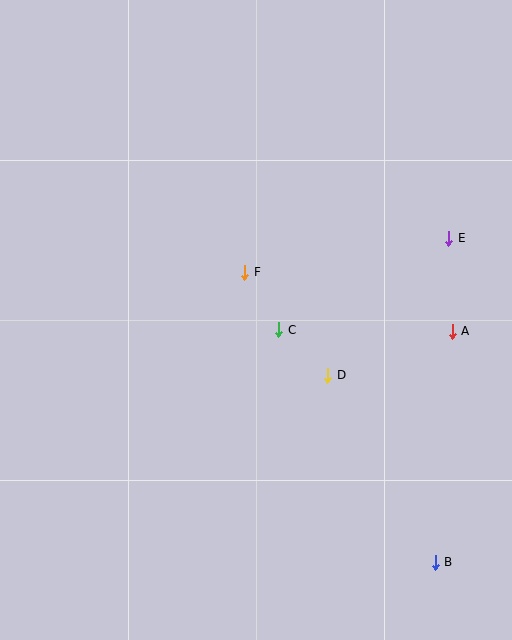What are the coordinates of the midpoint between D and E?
The midpoint between D and E is at (388, 307).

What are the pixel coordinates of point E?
Point E is at (449, 238).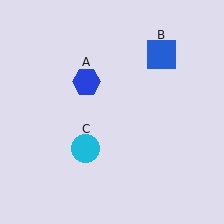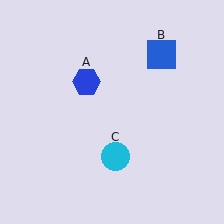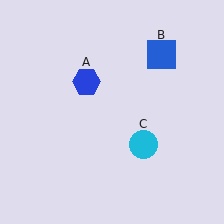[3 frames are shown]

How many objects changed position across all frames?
1 object changed position: cyan circle (object C).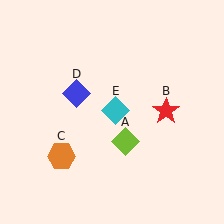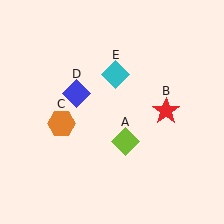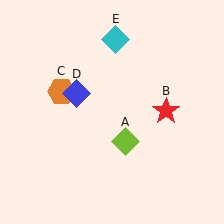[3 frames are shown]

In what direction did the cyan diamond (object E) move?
The cyan diamond (object E) moved up.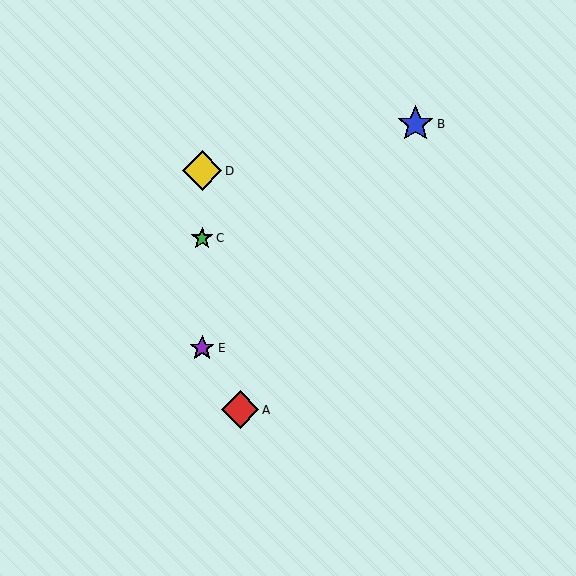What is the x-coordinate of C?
Object C is at x≈202.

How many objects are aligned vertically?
3 objects (C, D, E) are aligned vertically.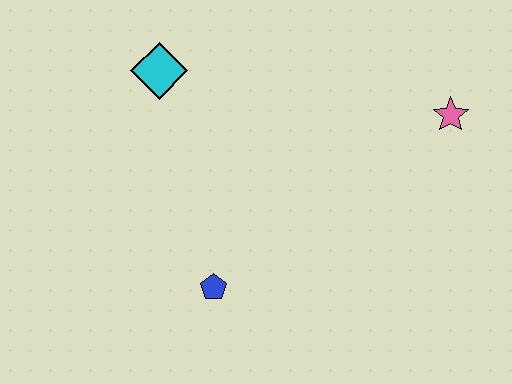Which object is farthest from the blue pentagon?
The pink star is farthest from the blue pentagon.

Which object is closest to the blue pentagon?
The cyan diamond is closest to the blue pentagon.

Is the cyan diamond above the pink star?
Yes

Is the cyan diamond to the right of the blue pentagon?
No